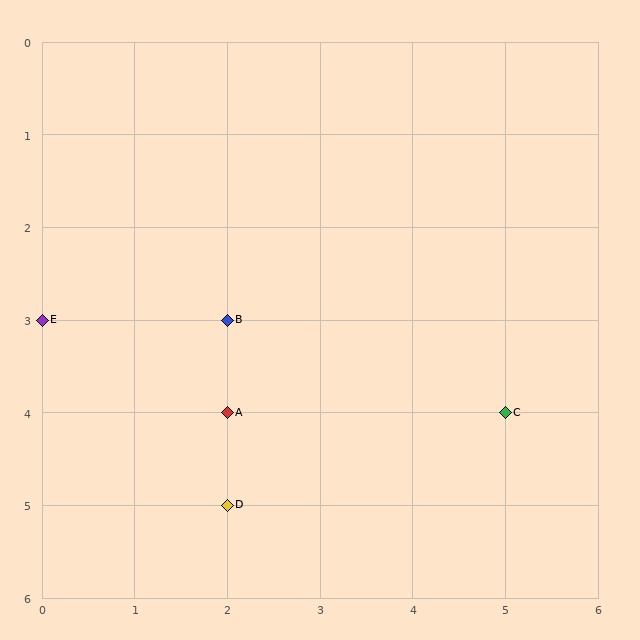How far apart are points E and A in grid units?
Points E and A are 2 columns and 1 row apart (about 2.2 grid units diagonally).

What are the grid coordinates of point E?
Point E is at grid coordinates (0, 3).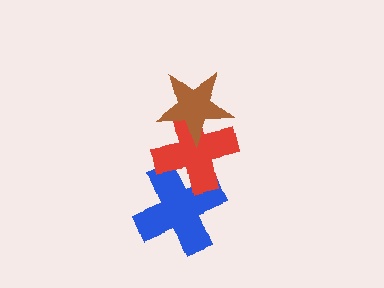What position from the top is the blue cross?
The blue cross is 3rd from the top.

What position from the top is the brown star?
The brown star is 1st from the top.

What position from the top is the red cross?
The red cross is 2nd from the top.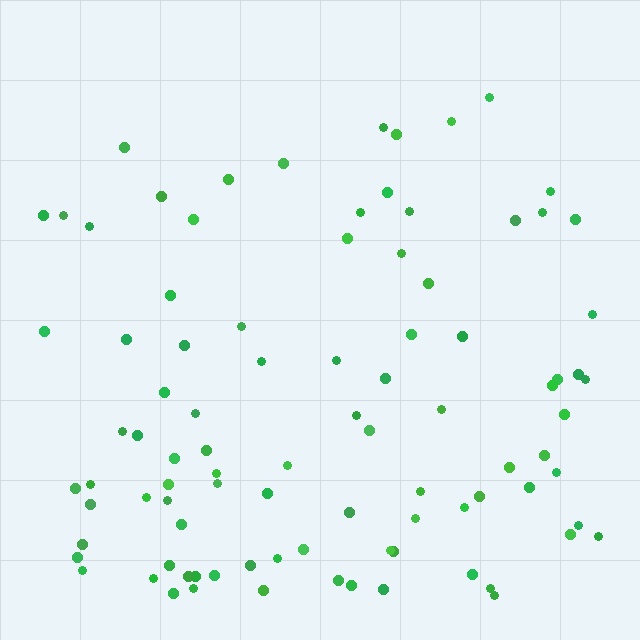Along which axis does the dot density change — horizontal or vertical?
Vertical.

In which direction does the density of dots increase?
From top to bottom, with the bottom side densest.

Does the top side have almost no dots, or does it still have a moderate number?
Still a moderate number, just noticeably fewer than the bottom.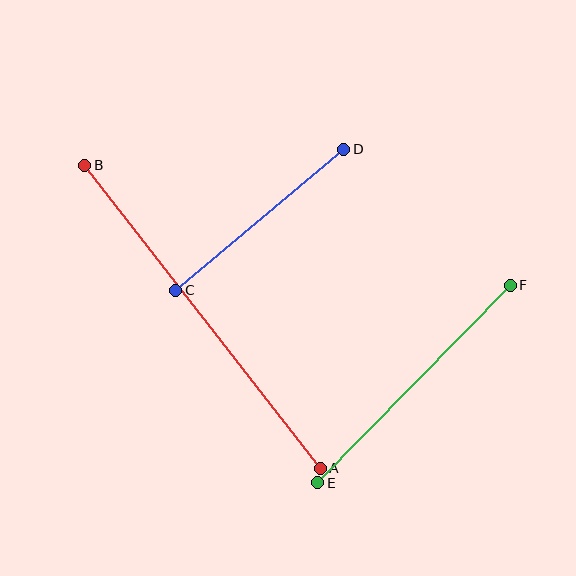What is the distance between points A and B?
The distance is approximately 384 pixels.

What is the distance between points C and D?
The distance is approximately 219 pixels.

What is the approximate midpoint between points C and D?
The midpoint is at approximately (260, 220) pixels.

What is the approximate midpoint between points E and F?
The midpoint is at approximately (414, 384) pixels.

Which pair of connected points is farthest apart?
Points A and B are farthest apart.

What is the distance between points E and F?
The distance is approximately 276 pixels.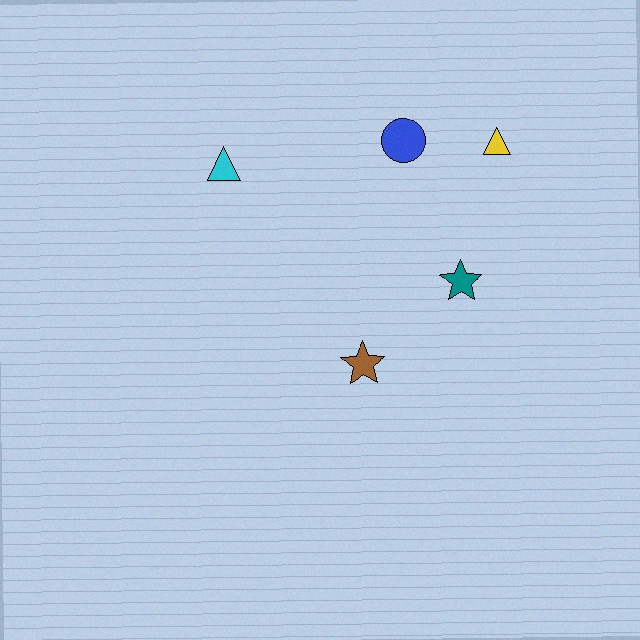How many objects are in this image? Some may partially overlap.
There are 5 objects.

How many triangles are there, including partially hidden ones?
There are 2 triangles.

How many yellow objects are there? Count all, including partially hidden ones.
There is 1 yellow object.